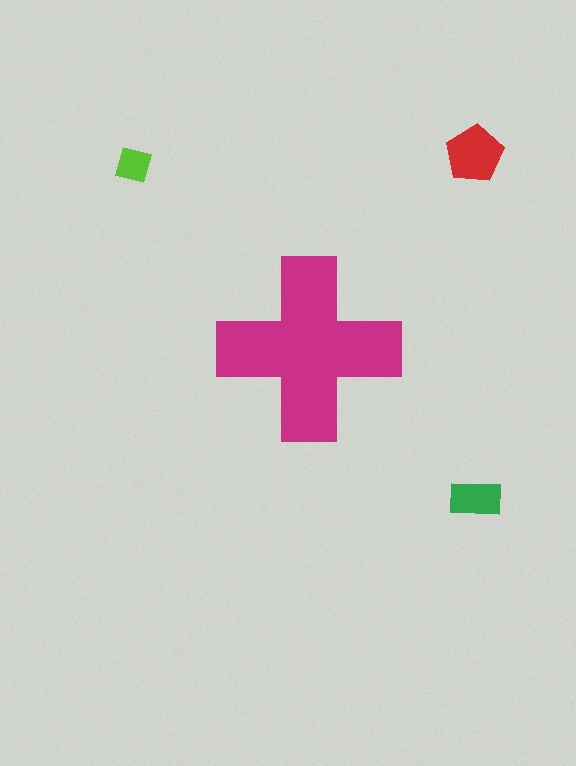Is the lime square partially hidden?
No, the lime square is fully visible.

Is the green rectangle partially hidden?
No, the green rectangle is fully visible.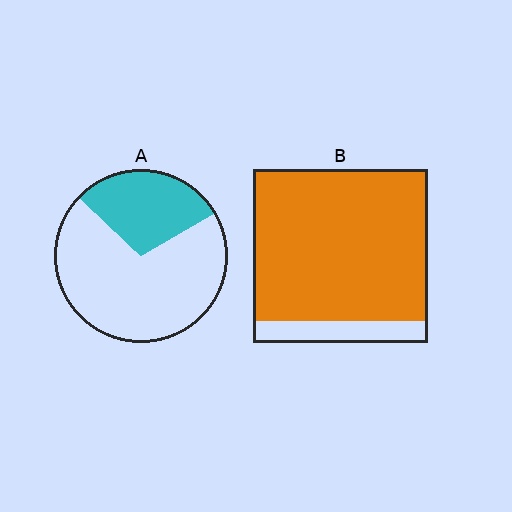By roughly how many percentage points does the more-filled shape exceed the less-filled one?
By roughly 60 percentage points (B over A).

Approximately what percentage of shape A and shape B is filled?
A is approximately 30% and B is approximately 85%.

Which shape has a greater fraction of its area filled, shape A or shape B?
Shape B.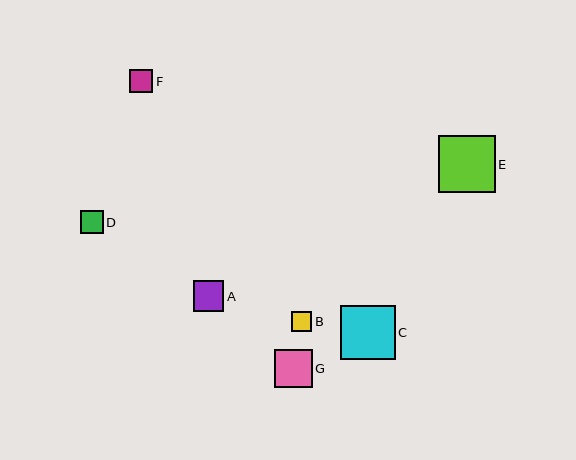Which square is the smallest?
Square B is the smallest with a size of approximately 20 pixels.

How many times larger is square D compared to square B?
Square D is approximately 1.1 times the size of square B.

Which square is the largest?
Square E is the largest with a size of approximately 56 pixels.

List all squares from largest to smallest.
From largest to smallest: E, C, G, A, F, D, B.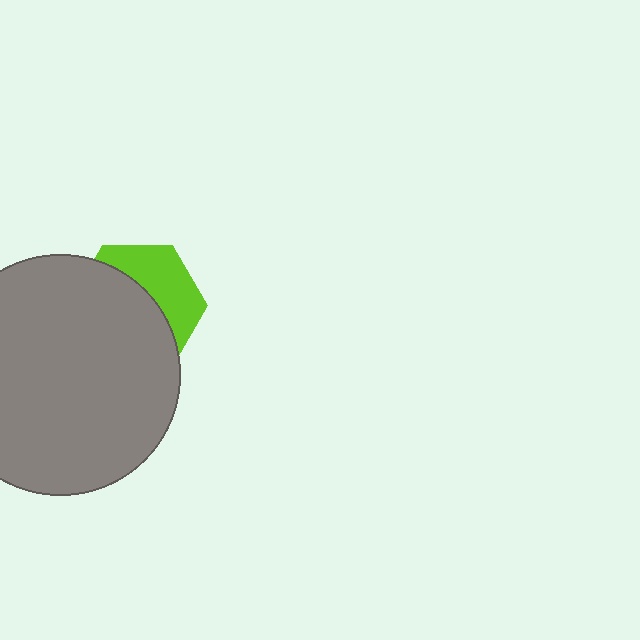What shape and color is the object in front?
The object in front is a gray circle.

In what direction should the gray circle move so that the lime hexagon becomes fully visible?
The gray circle should move toward the lower-left. That is the shortest direction to clear the overlap and leave the lime hexagon fully visible.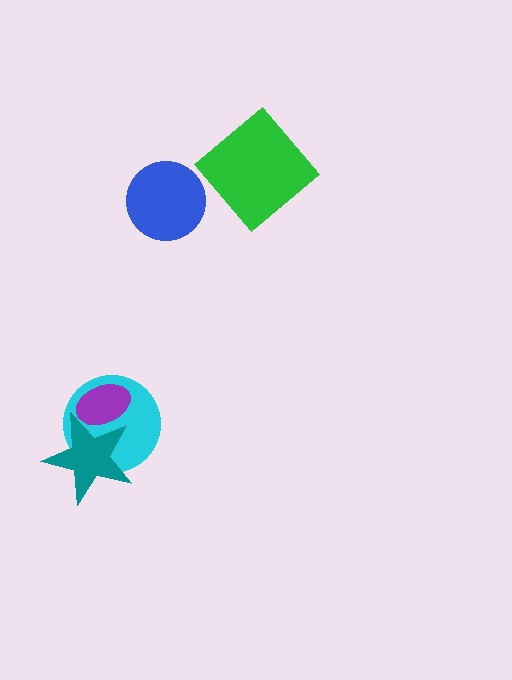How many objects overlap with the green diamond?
0 objects overlap with the green diamond.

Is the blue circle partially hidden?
No, no other shape covers it.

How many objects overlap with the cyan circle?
2 objects overlap with the cyan circle.